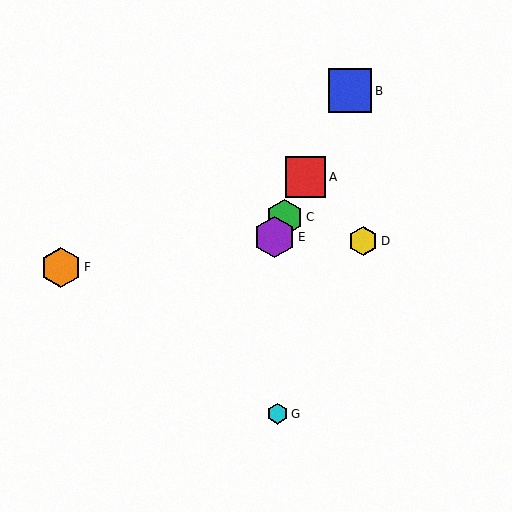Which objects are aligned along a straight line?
Objects A, B, C, E are aligned along a straight line.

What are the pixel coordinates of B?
Object B is at (350, 91).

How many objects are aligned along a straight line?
4 objects (A, B, C, E) are aligned along a straight line.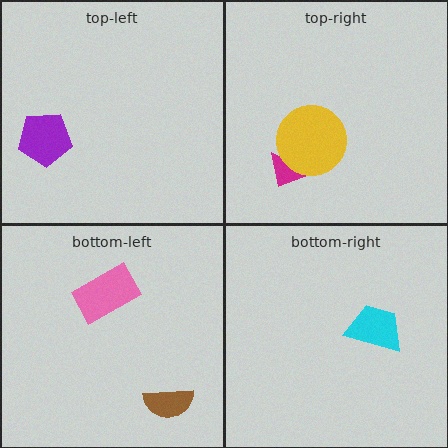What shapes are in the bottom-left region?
The pink rectangle, the brown semicircle.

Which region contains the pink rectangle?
The bottom-left region.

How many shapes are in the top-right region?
2.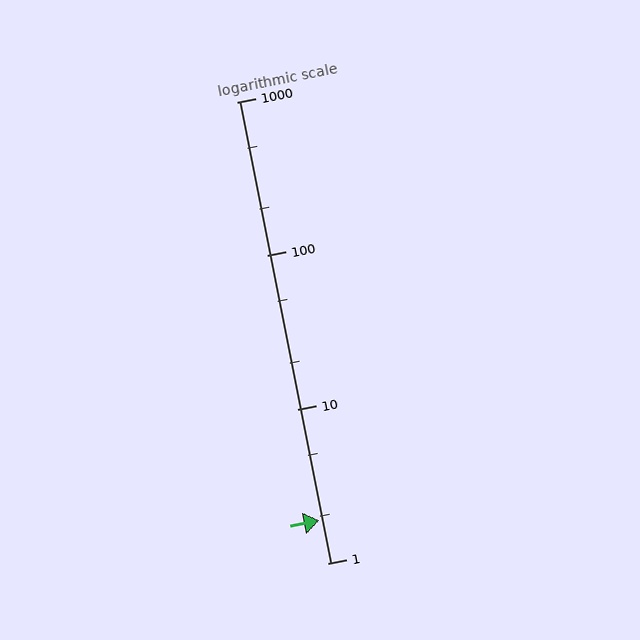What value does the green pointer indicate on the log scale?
The pointer indicates approximately 1.9.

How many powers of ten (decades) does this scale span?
The scale spans 3 decades, from 1 to 1000.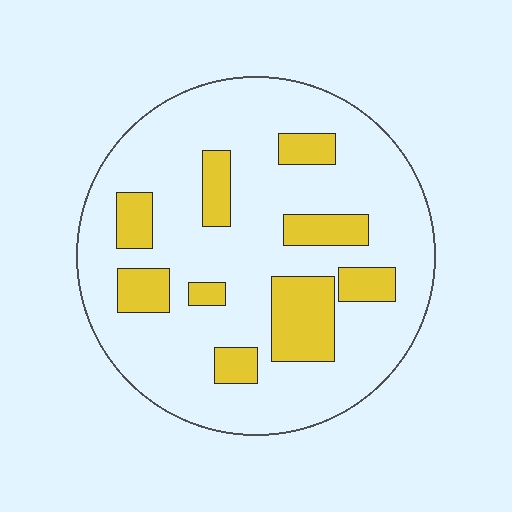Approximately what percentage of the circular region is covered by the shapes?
Approximately 20%.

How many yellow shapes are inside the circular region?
9.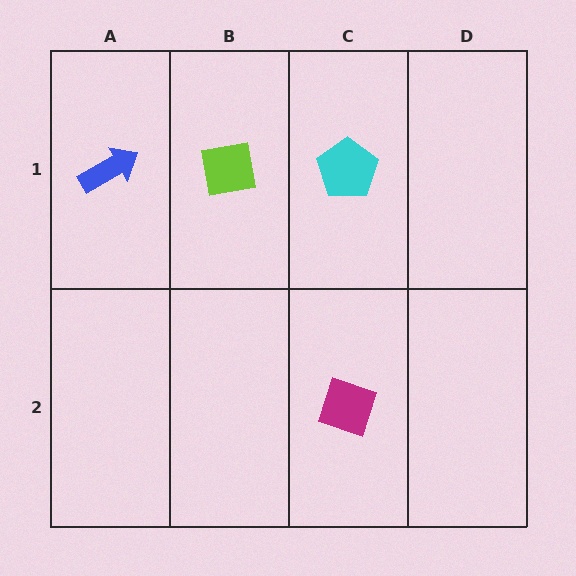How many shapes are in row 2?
1 shape.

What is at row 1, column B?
A lime square.